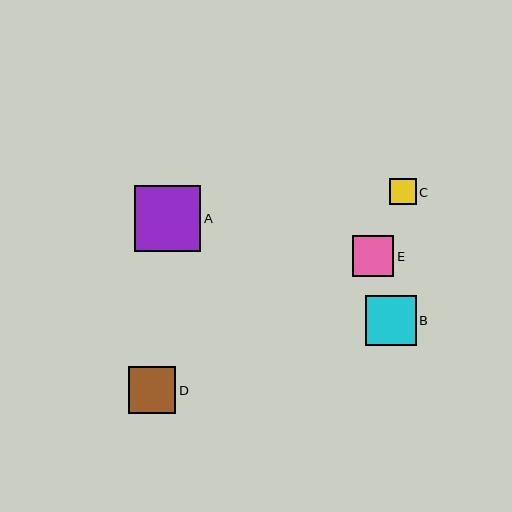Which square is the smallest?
Square C is the smallest with a size of approximately 27 pixels.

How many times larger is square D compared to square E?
Square D is approximately 1.2 times the size of square E.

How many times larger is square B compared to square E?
Square B is approximately 1.2 times the size of square E.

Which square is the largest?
Square A is the largest with a size of approximately 66 pixels.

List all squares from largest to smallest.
From largest to smallest: A, B, D, E, C.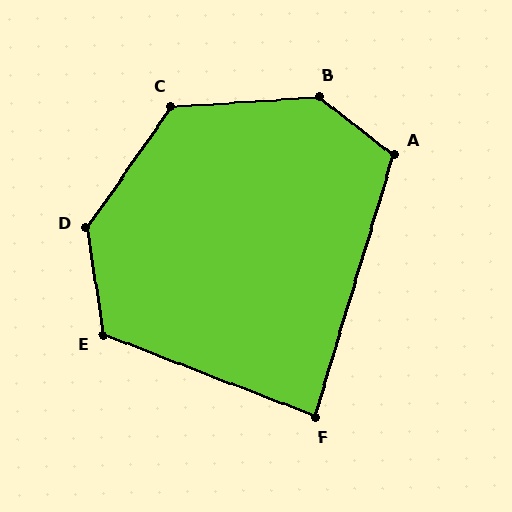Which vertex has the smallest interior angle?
F, at approximately 86 degrees.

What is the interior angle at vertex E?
Approximately 120 degrees (obtuse).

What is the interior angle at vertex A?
Approximately 111 degrees (obtuse).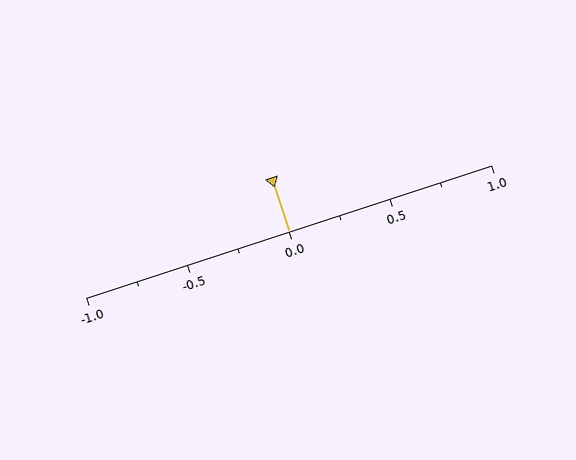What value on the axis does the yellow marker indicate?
The marker indicates approximately 0.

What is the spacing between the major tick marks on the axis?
The major ticks are spaced 0.5 apart.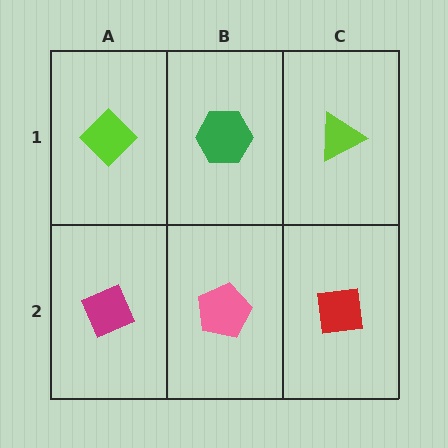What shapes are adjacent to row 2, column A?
A lime diamond (row 1, column A), a pink pentagon (row 2, column B).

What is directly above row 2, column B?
A green hexagon.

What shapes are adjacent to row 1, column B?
A pink pentagon (row 2, column B), a lime diamond (row 1, column A), a lime triangle (row 1, column C).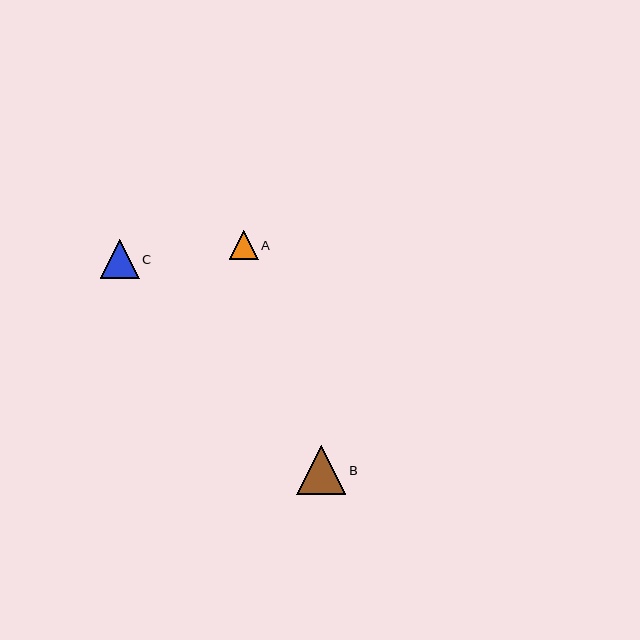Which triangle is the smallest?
Triangle A is the smallest with a size of approximately 29 pixels.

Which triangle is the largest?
Triangle B is the largest with a size of approximately 49 pixels.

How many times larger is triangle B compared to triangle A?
Triangle B is approximately 1.7 times the size of triangle A.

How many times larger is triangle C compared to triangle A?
Triangle C is approximately 1.3 times the size of triangle A.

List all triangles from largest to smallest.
From largest to smallest: B, C, A.